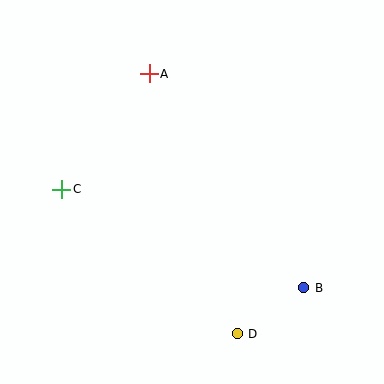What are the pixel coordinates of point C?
Point C is at (62, 189).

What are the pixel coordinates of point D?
Point D is at (237, 334).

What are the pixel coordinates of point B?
Point B is at (304, 288).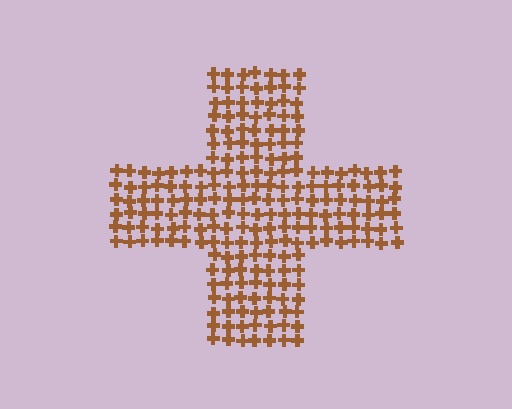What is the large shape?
The large shape is a cross.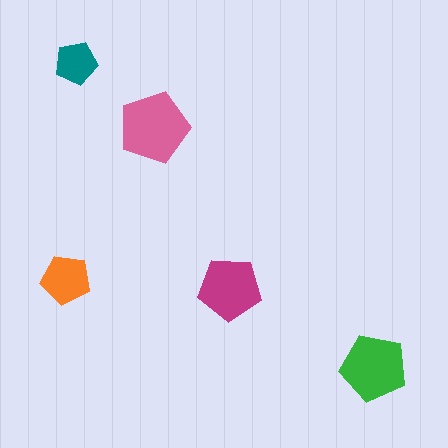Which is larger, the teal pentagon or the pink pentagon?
The pink one.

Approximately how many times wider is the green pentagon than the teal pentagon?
About 1.5 times wider.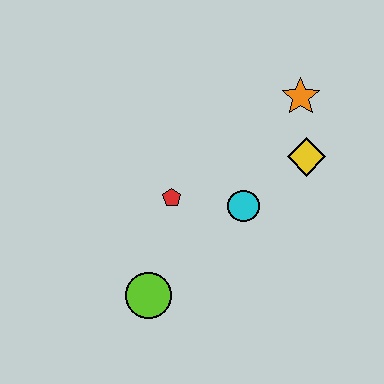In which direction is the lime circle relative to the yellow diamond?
The lime circle is to the left of the yellow diamond.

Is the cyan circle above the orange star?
No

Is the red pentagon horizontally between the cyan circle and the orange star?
No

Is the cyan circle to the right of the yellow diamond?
No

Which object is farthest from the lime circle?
The orange star is farthest from the lime circle.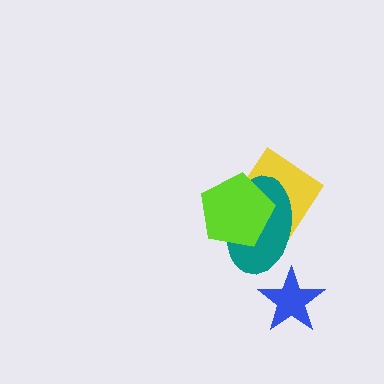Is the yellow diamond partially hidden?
Yes, it is partially covered by another shape.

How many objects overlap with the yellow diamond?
2 objects overlap with the yellow diamond.